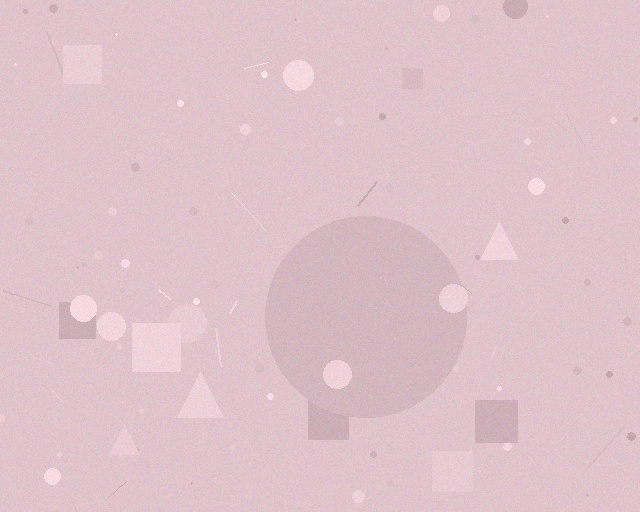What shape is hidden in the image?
A circle is hidden in the image.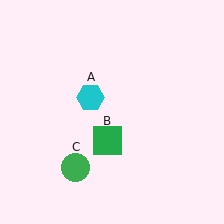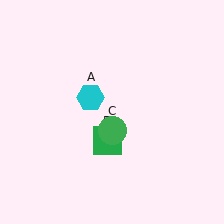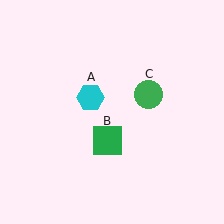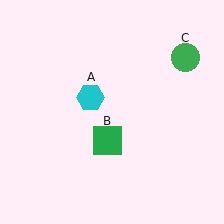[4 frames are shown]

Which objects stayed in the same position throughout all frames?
Cyan hexagon (object A) and green square (object B) remained stationary.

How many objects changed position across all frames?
1 object changed position: green circle (object C).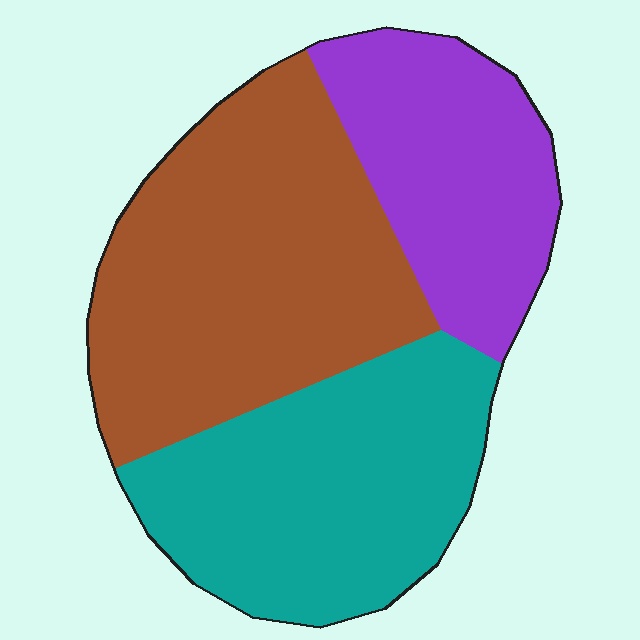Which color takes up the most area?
Brown, at roughly 40%.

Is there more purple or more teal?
Teal.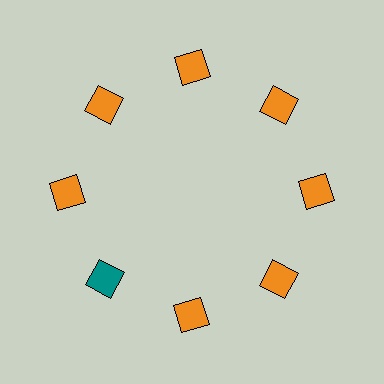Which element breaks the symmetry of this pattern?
The teal square at roughly the 8 o'clock position breaks the symmetry. All other shapes are orange squares.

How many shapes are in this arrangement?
There are 8 shapes arranged in a ring pattern.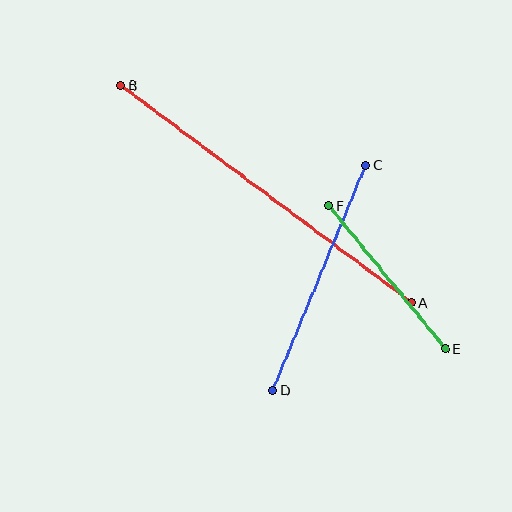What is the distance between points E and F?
The distance is approximately 185 pixels.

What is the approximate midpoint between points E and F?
The midpoint is at approximately (387, 277) pixels.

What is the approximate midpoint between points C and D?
The midpoint is at approximately (319, 278) pixels.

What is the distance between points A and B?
The distance is approximately 363 pixels.